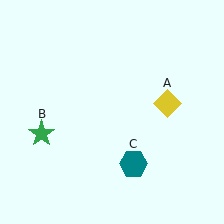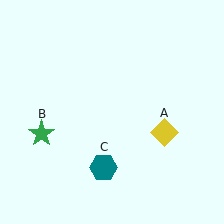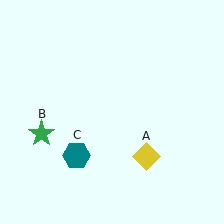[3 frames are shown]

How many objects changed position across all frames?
2 objects changed position: yellow diamond (object A), teal hexagon (object C).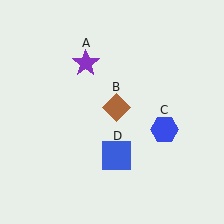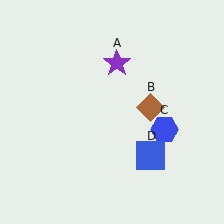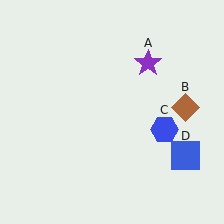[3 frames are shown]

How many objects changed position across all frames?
3 objects changed position: purple star (object A), brown diamond (object B), blue square (object D).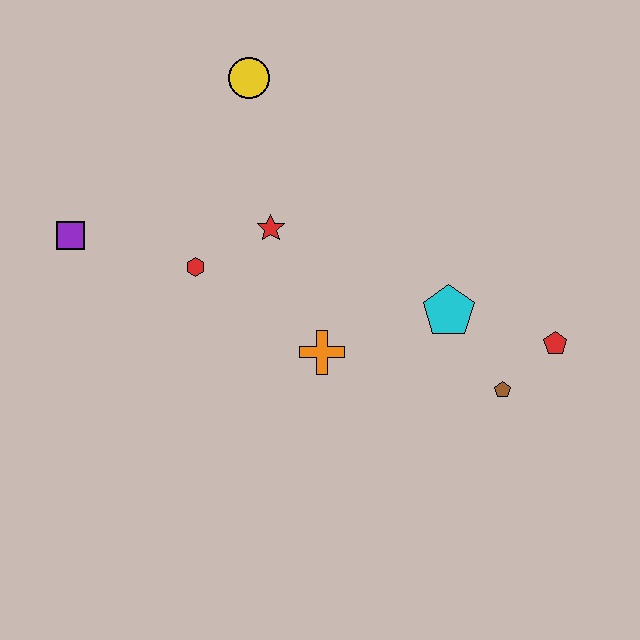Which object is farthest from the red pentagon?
The purple square is farthest from the red pentagon.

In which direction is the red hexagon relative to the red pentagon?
The red hexagon is to the left of the red pentagon.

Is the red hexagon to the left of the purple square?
No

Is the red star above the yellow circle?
No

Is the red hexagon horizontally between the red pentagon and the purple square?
Yes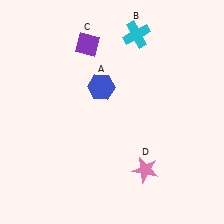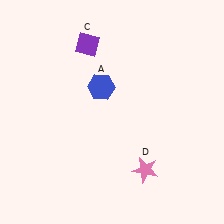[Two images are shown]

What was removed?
The cyan cross (B) was removed in Image 2.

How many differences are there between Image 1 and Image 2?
There is 1 difference between the two images.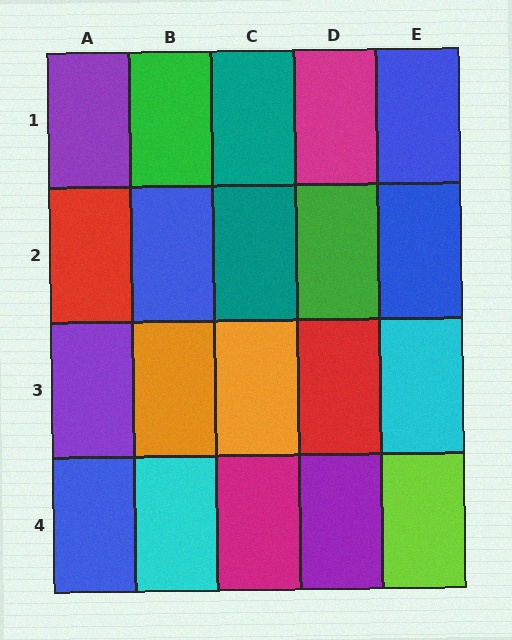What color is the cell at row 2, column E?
Blue.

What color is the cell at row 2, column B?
Blue.